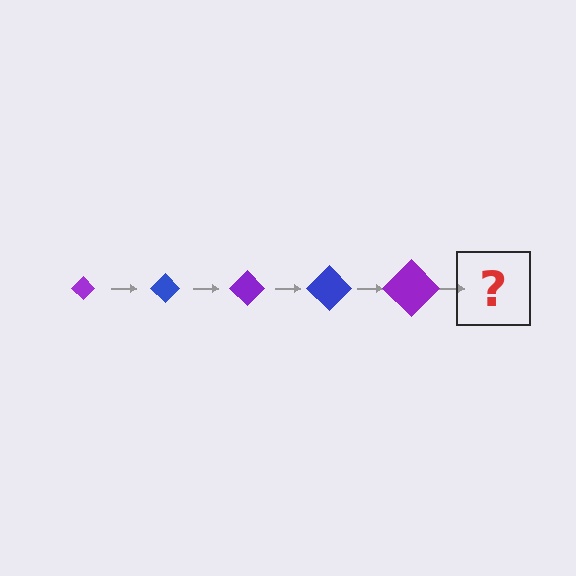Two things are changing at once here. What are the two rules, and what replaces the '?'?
The two rules are that the diamond grows larger each step and the color cycles through purple and blue. The '?' should be a blue diamond, larger than the previous one.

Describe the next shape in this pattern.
It should be a blue diamond, larger than the previous one.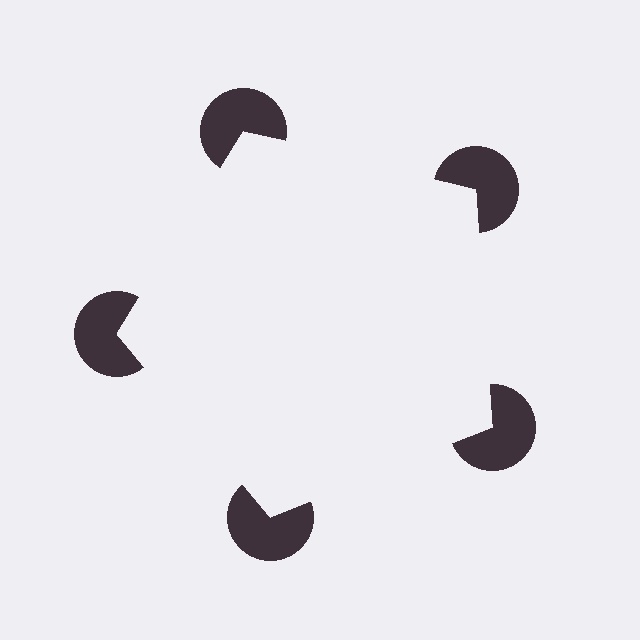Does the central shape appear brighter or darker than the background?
It typically appears slightly brighter than the background, even though no actual brightness change is drawn.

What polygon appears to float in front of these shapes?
An illusory pentagon — its edges are inferred from the aligned wedge cuts in the pac-man discs, not physically drawn.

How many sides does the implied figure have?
5 sides.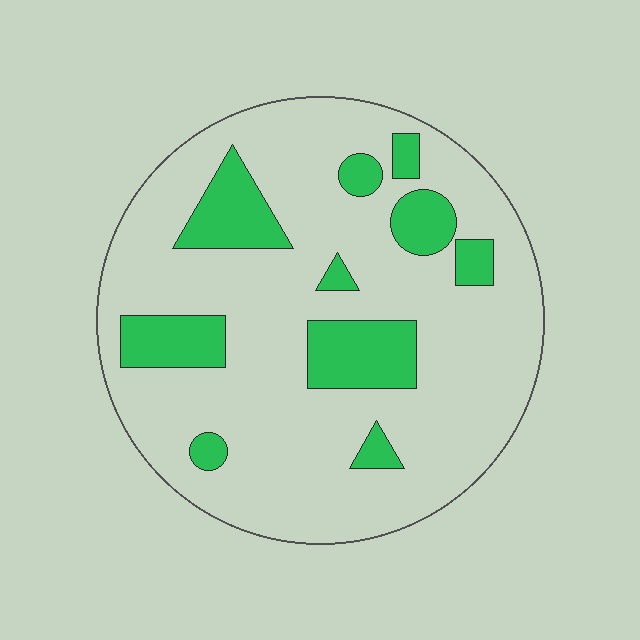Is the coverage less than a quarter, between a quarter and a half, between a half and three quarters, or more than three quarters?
Less than a quarter.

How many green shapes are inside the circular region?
10.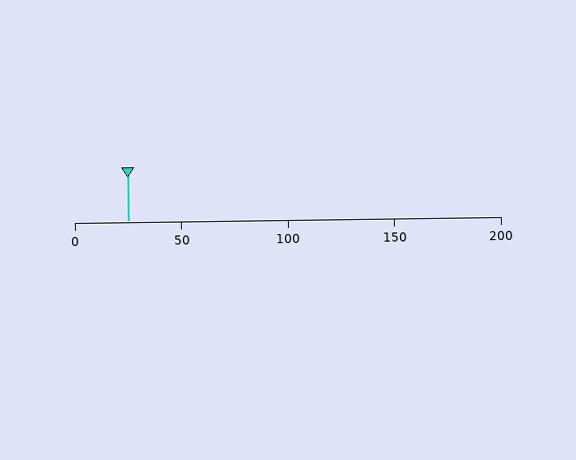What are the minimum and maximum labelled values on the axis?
The axis runs from 0 to 200.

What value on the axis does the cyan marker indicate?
The marker indicates approximately 25.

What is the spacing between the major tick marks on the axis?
The major ticks are spaced 50 apart.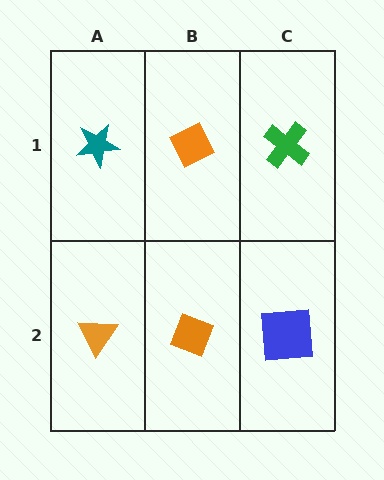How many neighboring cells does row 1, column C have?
2.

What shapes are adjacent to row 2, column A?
A teal star (row 1, column A), an orange diamond (row 2, column B).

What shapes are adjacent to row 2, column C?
A green cross (row 1, column C), an orange diamond (row 2, column B).